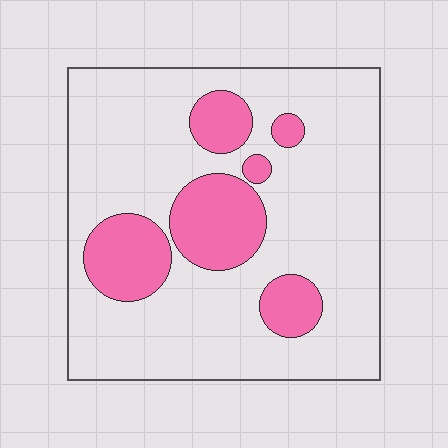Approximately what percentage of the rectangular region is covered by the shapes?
Approximately 20%.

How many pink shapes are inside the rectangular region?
6.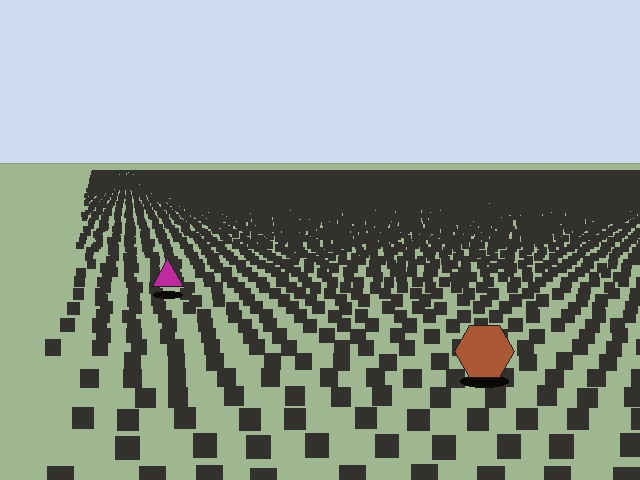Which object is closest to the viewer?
The brown hexagon is closest. The texture marks near it are larger and more spread out.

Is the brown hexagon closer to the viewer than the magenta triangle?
Yes. The brown hexagon is closer — you can tell from the texture gradient: the ground texture is coarser near it.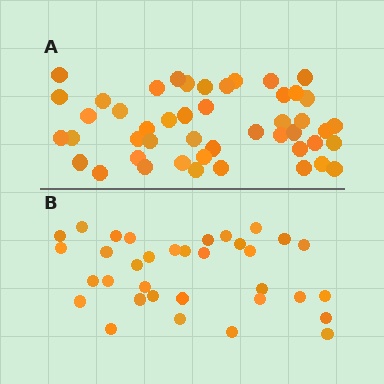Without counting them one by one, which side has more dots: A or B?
Region A (the top region) has more dots.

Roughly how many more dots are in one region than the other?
Region A has approximately 15 more dots than region B.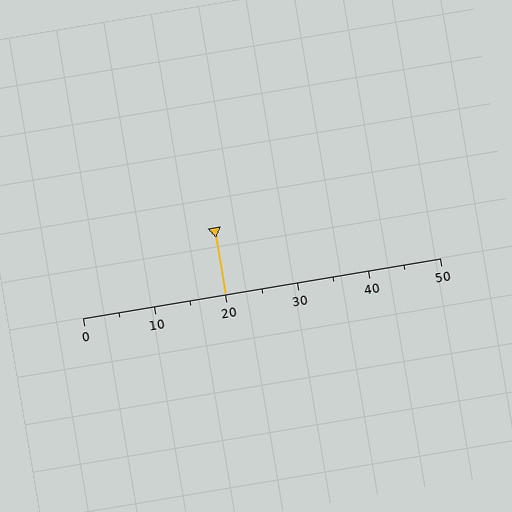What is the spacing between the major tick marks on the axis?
The major ticks are spaced 10 apart.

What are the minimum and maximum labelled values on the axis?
The axis runs from 0 to 50.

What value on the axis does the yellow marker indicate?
The marker indicates approximately 20.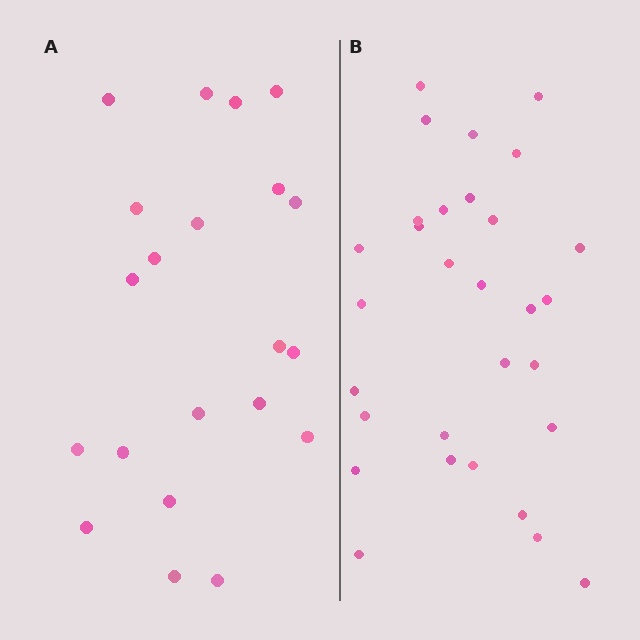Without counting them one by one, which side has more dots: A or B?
Region B (the right region) has more dots.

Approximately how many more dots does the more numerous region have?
Region B has roughly 8 or so more dots than region A.